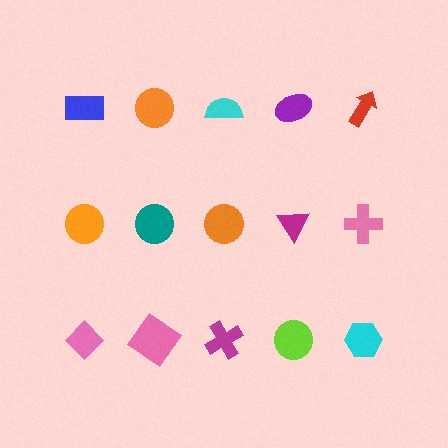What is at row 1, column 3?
A cyan semicircle.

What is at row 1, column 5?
A red arrow.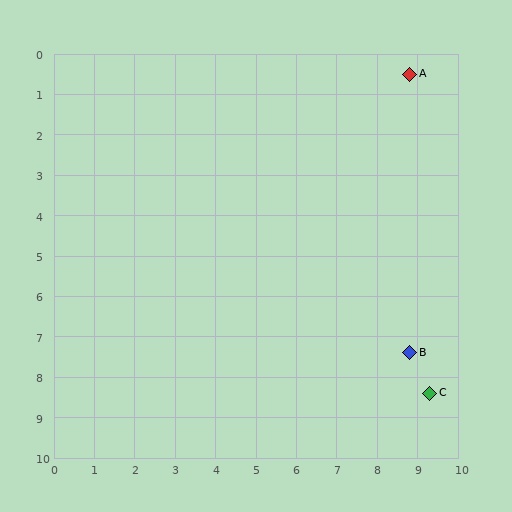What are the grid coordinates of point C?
Point C is at approximately (9.3, 8.4).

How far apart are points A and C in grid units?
Points A and C are about 7.9 grid units apart.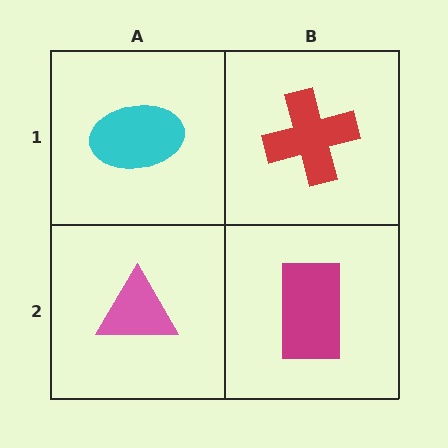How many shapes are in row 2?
2 shapes.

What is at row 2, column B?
A magenta rectangle.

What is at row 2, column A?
A pink triangle.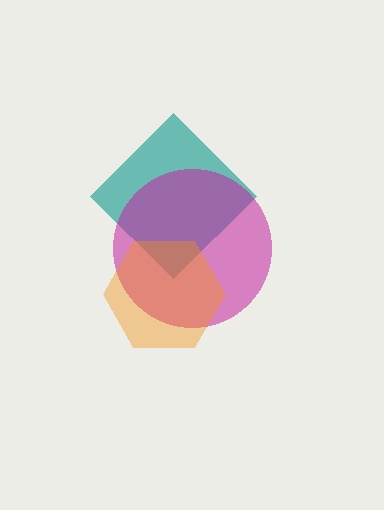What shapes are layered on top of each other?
The layered shapes are: a teal diamond, a magenta circle, an orange hexagon.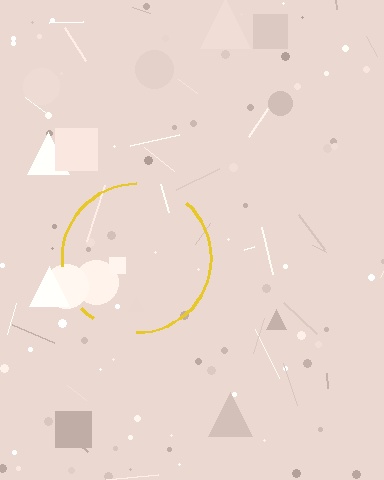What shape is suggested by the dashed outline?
The dashed outline suggests a circle.